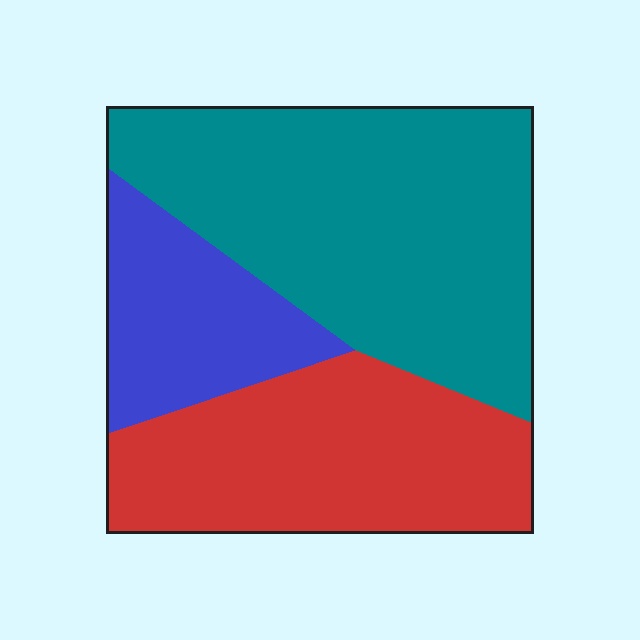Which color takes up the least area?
Blue, at roughly 20%.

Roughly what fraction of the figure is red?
Red covers 34% of the figure.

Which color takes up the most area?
Teal, at roughly 50%.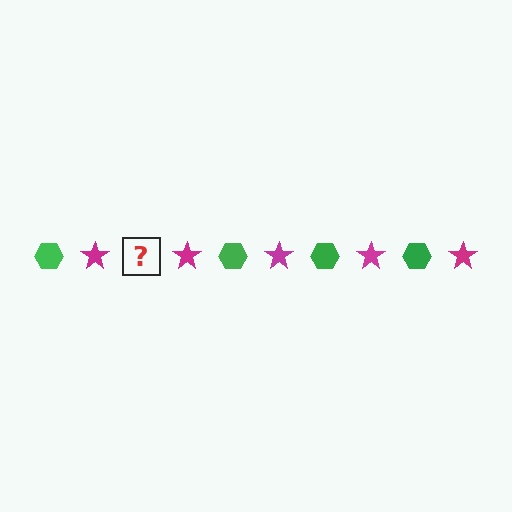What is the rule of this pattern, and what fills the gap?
The rule is that the pattern alternates between green hexagon and magenta star. The gap should be filled with a green hexagon.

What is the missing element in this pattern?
The missing element is a green hexagon.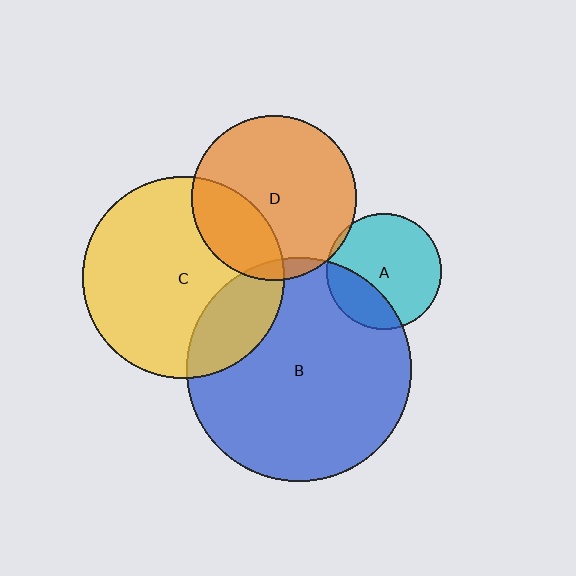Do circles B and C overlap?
Yes.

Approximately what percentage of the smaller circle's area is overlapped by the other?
Approximately 20%.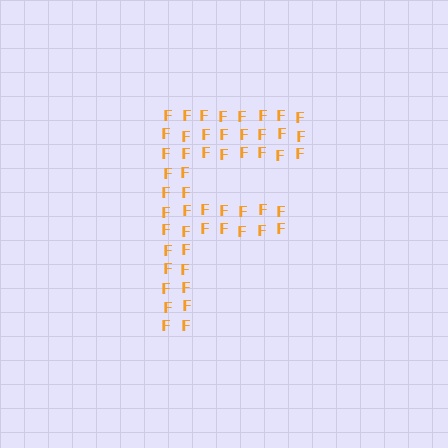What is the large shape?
The large shape is the letter F.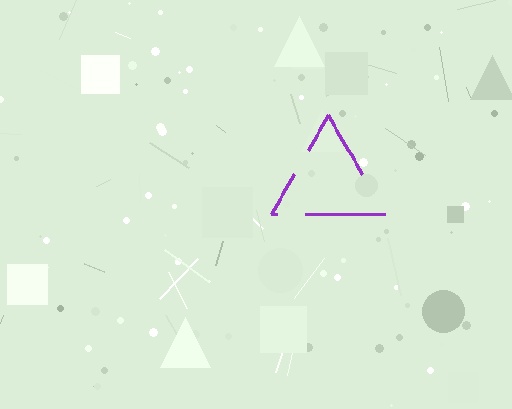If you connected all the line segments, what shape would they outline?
They would outline a triangle.